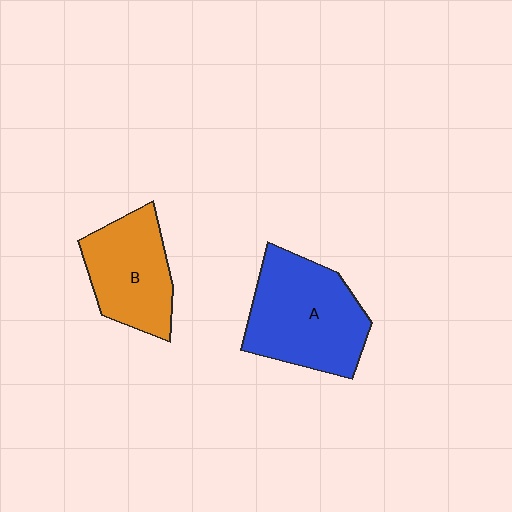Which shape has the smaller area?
Shape B (orange).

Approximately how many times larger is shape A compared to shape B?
Approximately 1.3 times.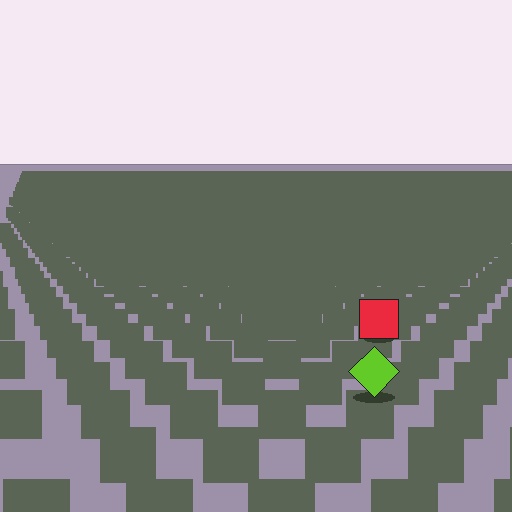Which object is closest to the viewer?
The lime diamond is closest. The texture marks near it are larger and more spread out.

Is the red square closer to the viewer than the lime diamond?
No. The lime diamond is closer — you can tell from the texture gradient: the ground texture is coarser near it.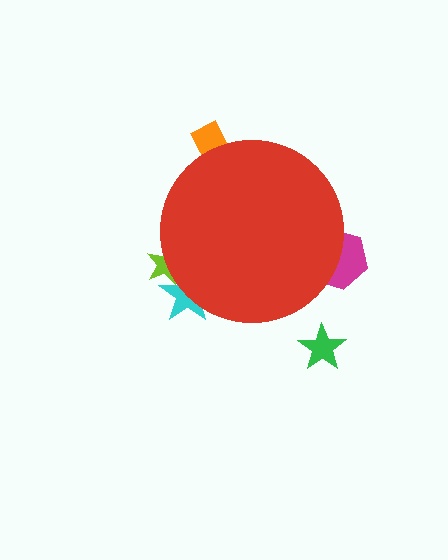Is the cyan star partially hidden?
Yes, the cyan star is partially hidden behind the red circle.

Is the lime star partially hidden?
Yes, the lime star is partially hidden behind the red circle.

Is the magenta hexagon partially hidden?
Yes, the magenta hexagon is partially hidden behind the red circle.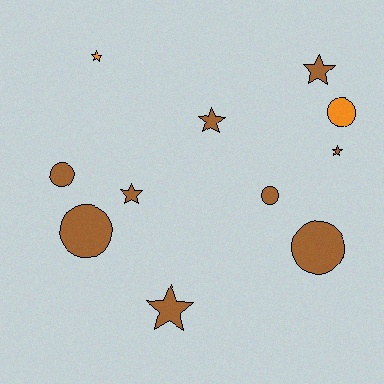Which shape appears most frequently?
Star, with 6 objects.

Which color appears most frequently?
Brown, with 9 objects.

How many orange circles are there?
There is 1 orange circle.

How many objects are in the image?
There are 11 objects.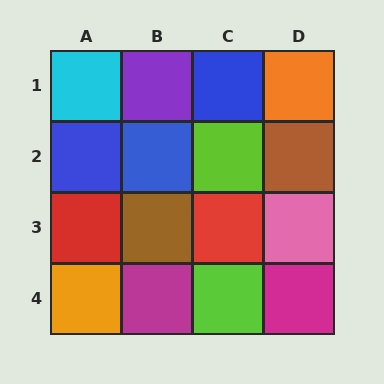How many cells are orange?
2 cells are orange.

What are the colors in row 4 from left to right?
Orange, magenta, lime, magenta.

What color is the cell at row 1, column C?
Blue.